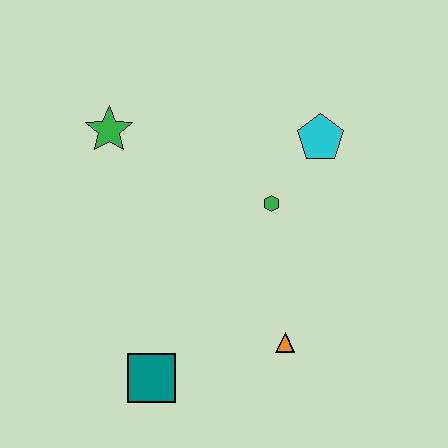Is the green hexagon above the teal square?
Yes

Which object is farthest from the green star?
The orange triangle is farthest from the green star.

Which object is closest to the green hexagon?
The cyan pentagon is closest to the green hexagon.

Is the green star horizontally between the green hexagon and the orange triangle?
No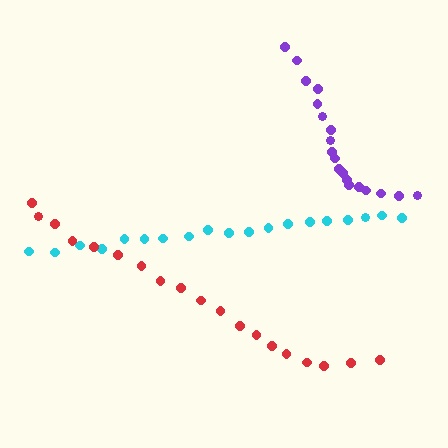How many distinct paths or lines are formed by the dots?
There are 3 distinct paths.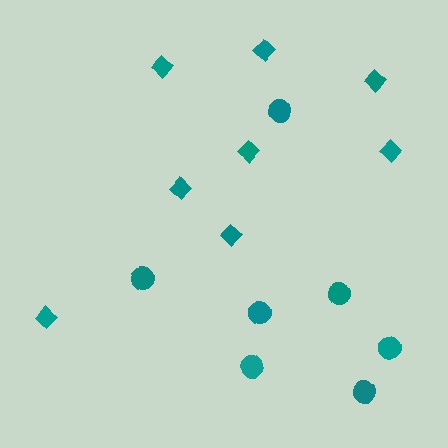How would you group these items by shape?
There are 2 groups: one group of circles (7) and one group of diamonds (8).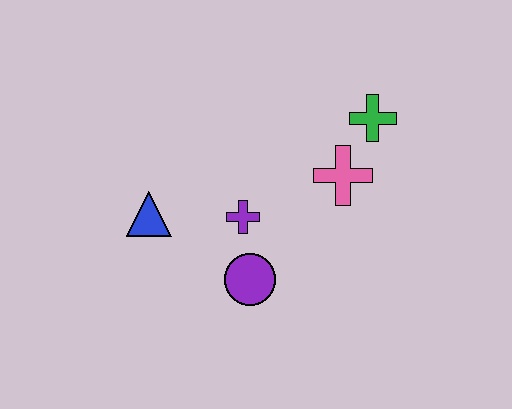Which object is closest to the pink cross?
The green cross is closest to the pink cross.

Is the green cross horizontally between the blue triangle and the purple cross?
No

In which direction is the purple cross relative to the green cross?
The purple cross is to the left of the green cross.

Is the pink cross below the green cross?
Yes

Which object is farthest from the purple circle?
The green cross is farthest from the purple circle.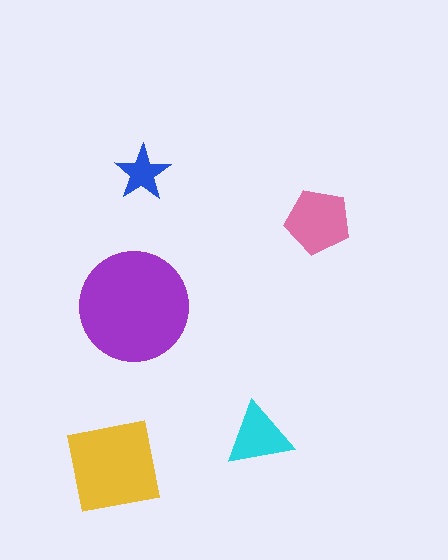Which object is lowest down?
The yellow square is bottommost.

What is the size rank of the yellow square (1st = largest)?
2nd.